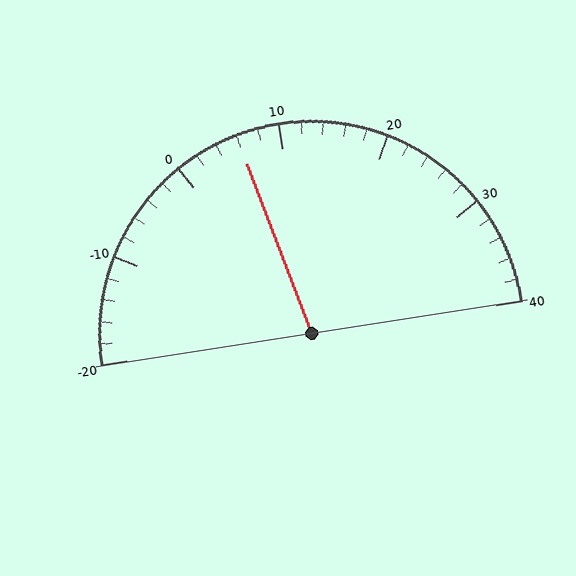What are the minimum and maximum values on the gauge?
The gauge ranges from -20 to 40.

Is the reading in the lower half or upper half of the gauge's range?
The reading is in the lower half of the range (-20 to 40).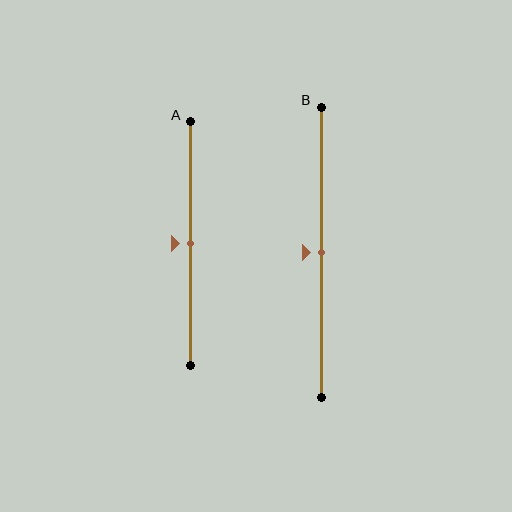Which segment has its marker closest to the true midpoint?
Segment A has its marker closest to the true midpoint.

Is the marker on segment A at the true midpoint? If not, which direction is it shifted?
Yes, the marker on segment A is at the true midpoint.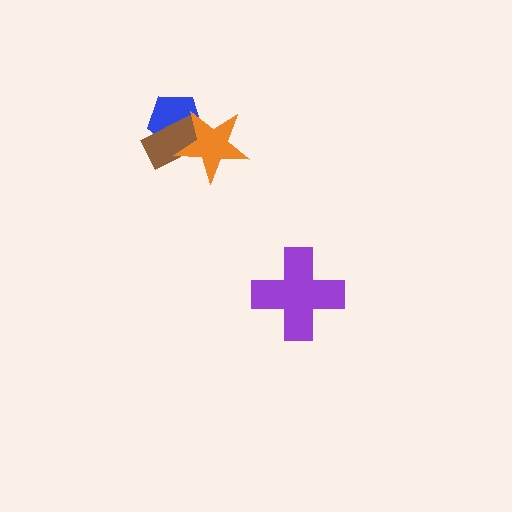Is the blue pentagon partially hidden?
Yes, it is partially covered by another shape.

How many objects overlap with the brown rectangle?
2 objects overlap with the brown rectangle.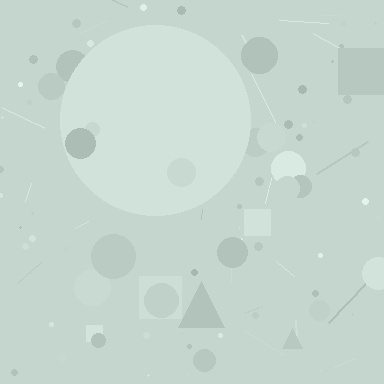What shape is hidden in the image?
A circle is hidden in the image.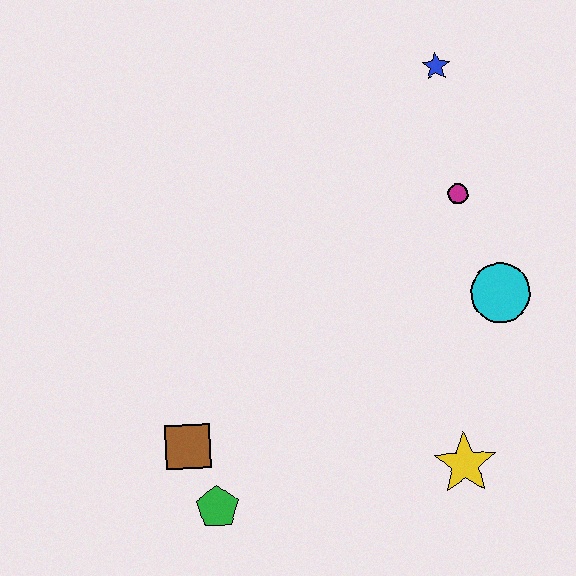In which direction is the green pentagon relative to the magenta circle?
The green pentagon is below the magenta circle.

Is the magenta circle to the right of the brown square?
Yes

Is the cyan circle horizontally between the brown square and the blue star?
No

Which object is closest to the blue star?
The magenta circle is closest to the blue star.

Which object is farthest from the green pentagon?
The blue star is farthest from the green pentagon.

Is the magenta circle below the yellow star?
No